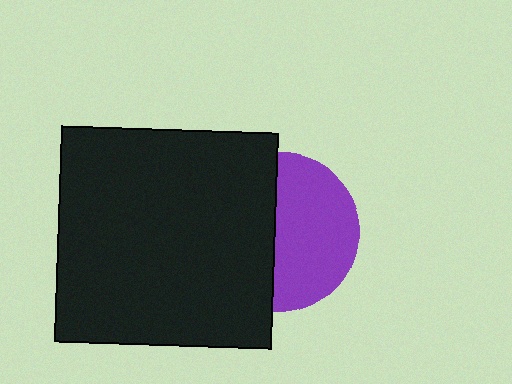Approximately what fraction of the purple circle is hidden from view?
Roughly 47% of the purple circle is hidden behind the black square.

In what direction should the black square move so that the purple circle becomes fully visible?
The black square should move left. That is the shortest direction to clear the overlap and leave the purple circle fully visible.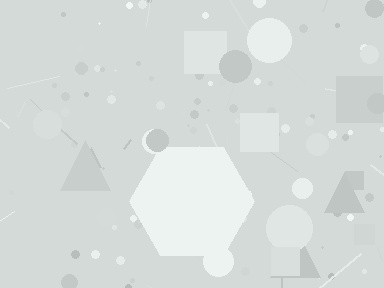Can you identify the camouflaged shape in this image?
The camouflaged shape is a hexagon.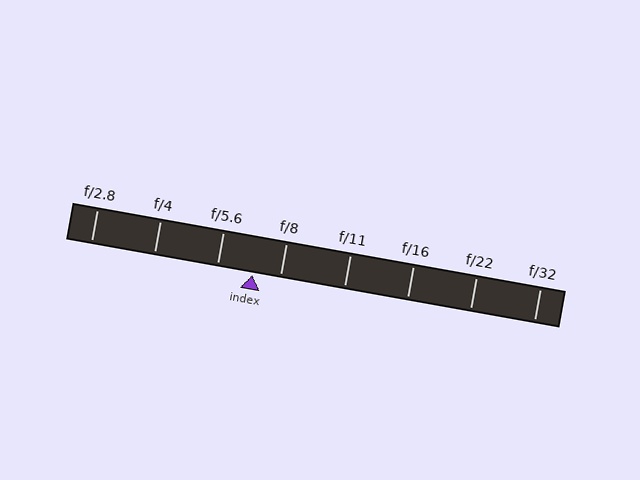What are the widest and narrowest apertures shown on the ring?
The widest aperture shown is f/2.8 and the narrowest is f/32.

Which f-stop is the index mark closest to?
The index mark is closest to f/8.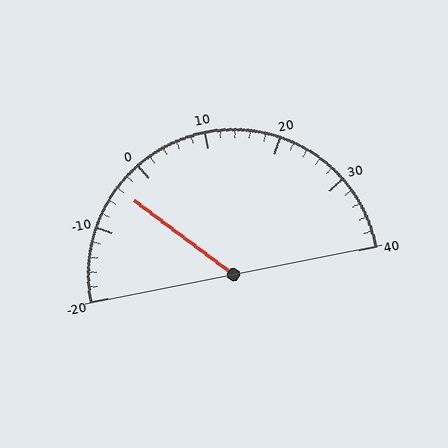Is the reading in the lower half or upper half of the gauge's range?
The reading is in the lower half of the range (-20 to 40).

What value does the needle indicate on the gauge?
The needle indicates approximately -4.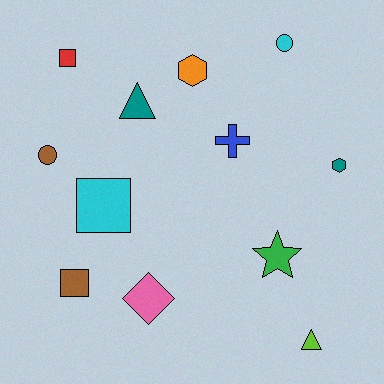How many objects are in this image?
There are 12 objects.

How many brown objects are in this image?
There are 2 brown objects.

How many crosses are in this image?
There is 1 cross.